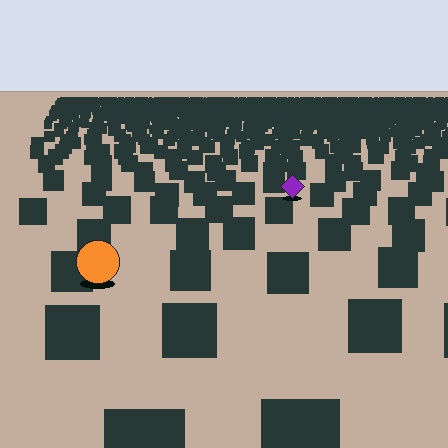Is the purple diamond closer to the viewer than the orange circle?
No. The orange circle is closer — you can tell from the texture gradient: the ground texture is coarser near it.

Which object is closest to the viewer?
The orange circle is closest. The texture marks near it are larger and more spread out.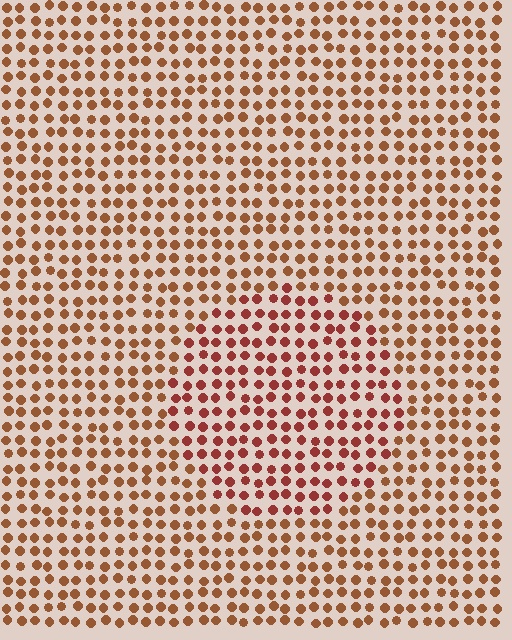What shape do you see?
I see a circle.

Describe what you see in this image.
The image is filled with small brown elements in a uniform arrangement. A circle-shaped region is visible where the elements are tinted to a slightly different hue, forming a subtle color boundary.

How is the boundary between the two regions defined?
The boundary is defined purely by a slight shift in hue (about 22 degrees). Spacing, size, and orientation are identical on both sides.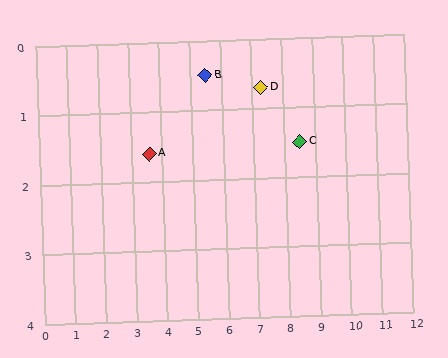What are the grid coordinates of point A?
Point A is at approximately (3.6, 1.6).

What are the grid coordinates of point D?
Point D is at approximately (7.3, 0.7).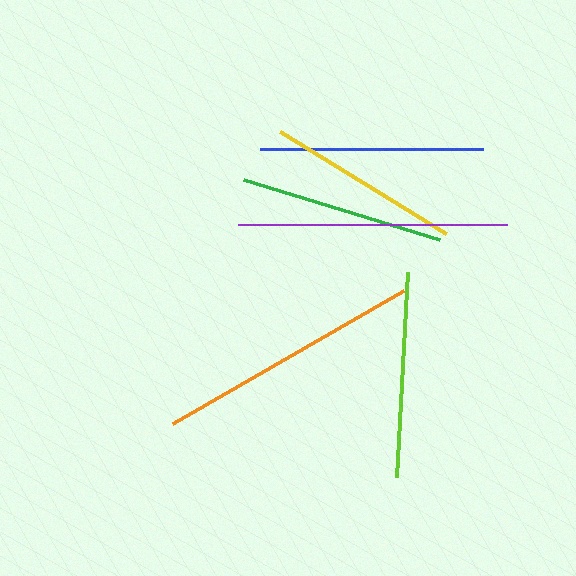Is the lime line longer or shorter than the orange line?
The orange line is longer than the lime line.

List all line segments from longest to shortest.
From longest to shortest: purple, orange, blue, lime, green, yellow.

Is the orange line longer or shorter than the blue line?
The orange line is longer than the blue line.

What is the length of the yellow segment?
The yellow segment is approximately 195 pixels long.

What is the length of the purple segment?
The purple segment is approximately 269 pixels long.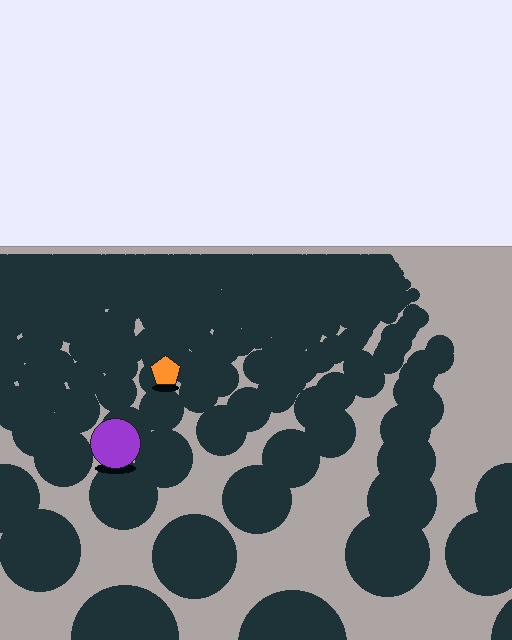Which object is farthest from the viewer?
The orange pentagon is farthest from the viewer. It appears smaller and the ground texture around it is denser.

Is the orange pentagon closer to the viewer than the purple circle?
No. The purple circle is closer — you can tell from the texture gradient: the ground texture is coarser near it.